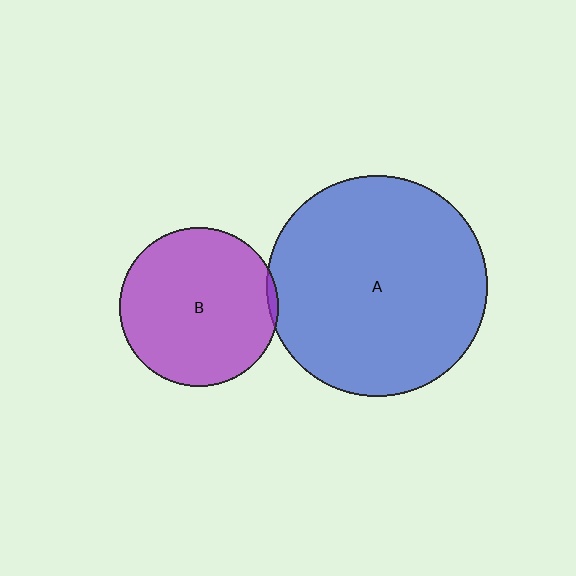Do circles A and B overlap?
Yes.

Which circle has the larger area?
Circle A (blue).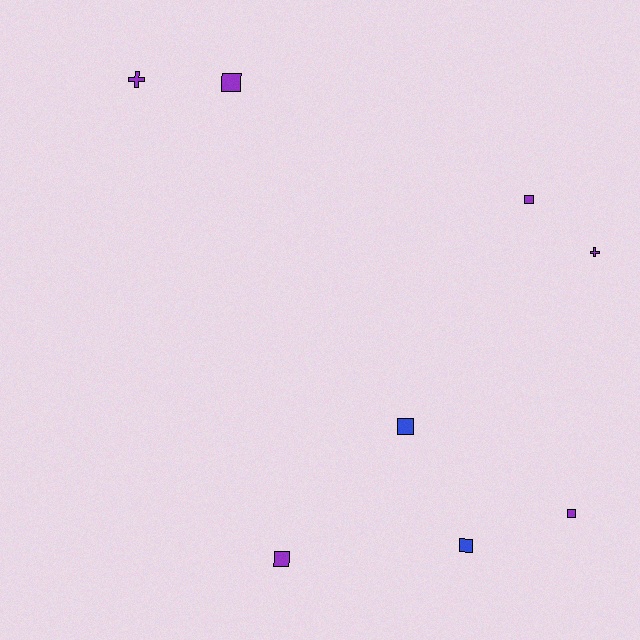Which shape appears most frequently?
Square, with 6 objects.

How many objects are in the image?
There are 8 objects.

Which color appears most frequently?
Purple, with 6 objects.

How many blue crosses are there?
There are no blue crosses.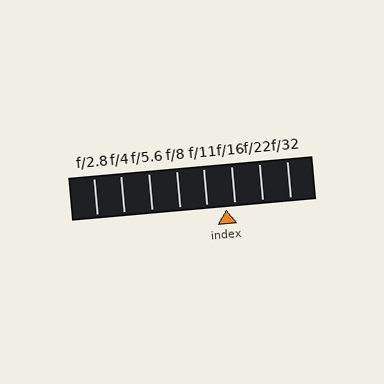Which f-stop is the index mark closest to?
The index mark is closest to f/16.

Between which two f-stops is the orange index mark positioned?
The index mark is between f/11 and f/16.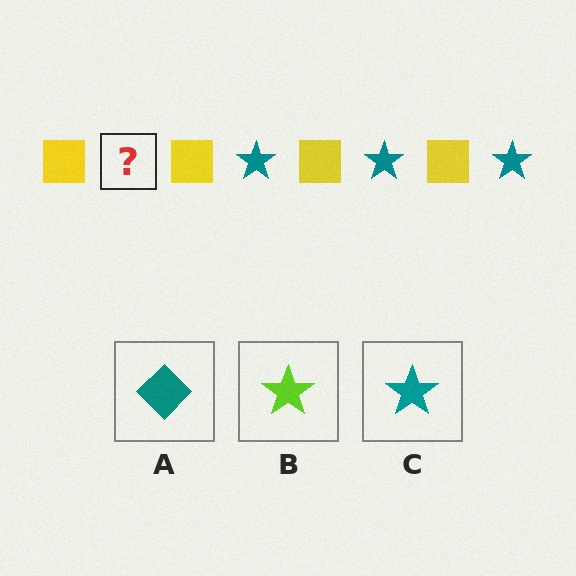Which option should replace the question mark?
Option C.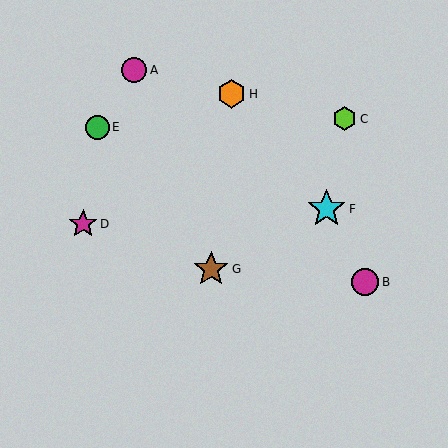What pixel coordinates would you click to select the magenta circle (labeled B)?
Click at (365, 282) to select the magenta circle B.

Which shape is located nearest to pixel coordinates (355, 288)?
The magenta circle (labeled B) at (365, 282) is nearest to that location.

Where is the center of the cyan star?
The center of the cyan star is at (326, 209).